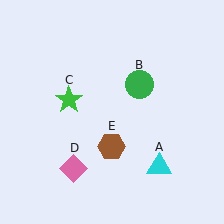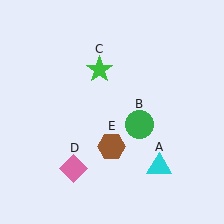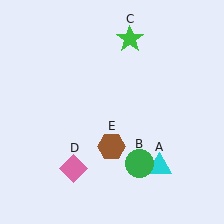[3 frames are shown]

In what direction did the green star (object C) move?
The green star (object C) moved up and to the right.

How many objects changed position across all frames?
2 objects changed position: green circle (object B), green star (object C).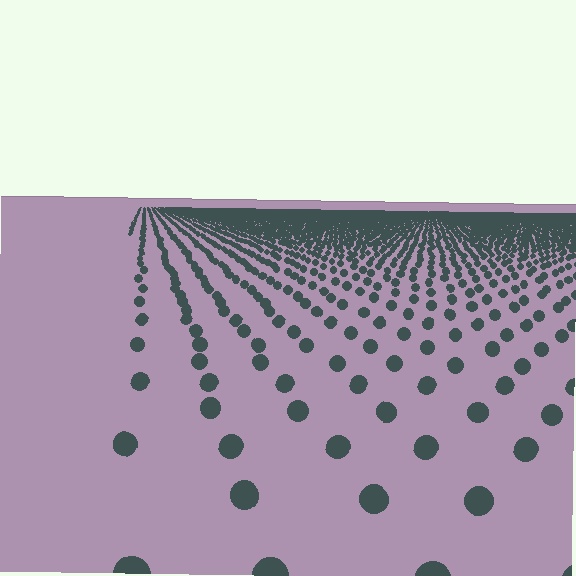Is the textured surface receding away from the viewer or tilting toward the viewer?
The surface is receding away from the viewer. Texture elements get smaller and denser toward the top.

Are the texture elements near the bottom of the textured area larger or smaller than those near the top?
Larger. Near the bottom, elements are closer to the viewer and appear at a bigger on-screen size.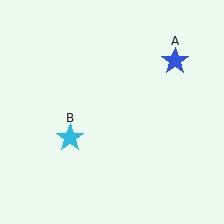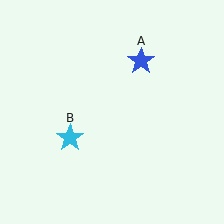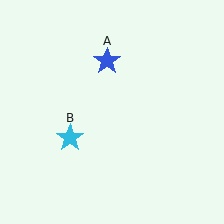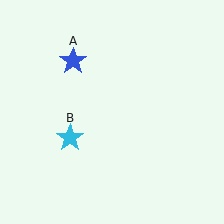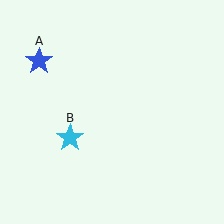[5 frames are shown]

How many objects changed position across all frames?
1 object changed position: blue star (object A).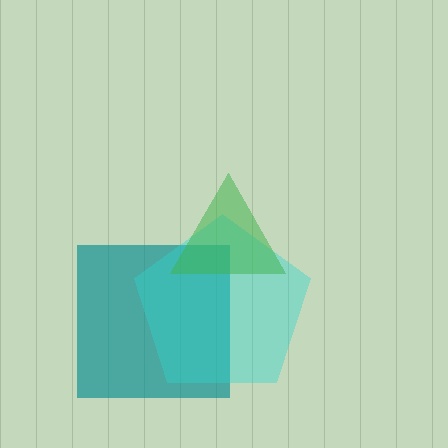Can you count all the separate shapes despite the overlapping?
Yes, there are 3 separate shapes.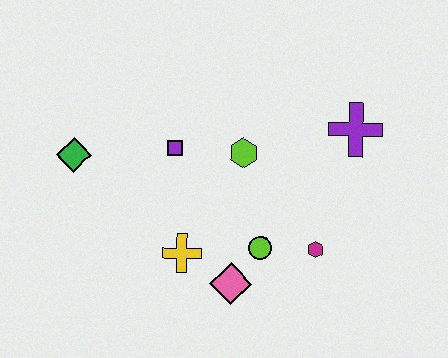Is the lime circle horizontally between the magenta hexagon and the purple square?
Yes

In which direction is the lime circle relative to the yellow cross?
The lime circle is to the right of the yellow cross.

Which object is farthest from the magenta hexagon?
The green diamond is farthest from the magenta hexagon.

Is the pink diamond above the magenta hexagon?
No